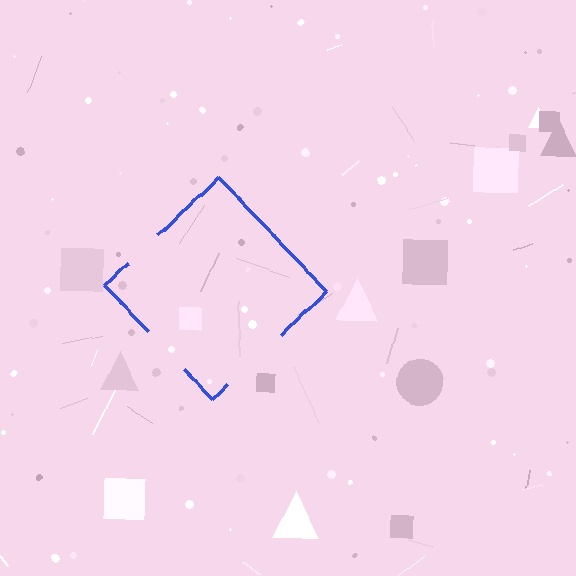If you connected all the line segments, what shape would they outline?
They would outline a diamond.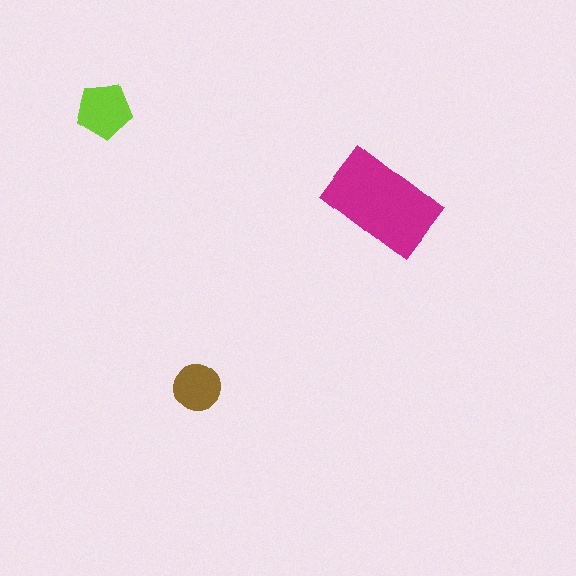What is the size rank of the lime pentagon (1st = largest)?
2nd.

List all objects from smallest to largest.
The brown circle, the lime pentagon, the magenta rectangle.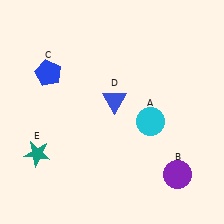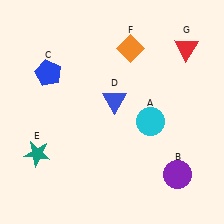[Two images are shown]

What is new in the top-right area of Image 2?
A red triangle (G) was added in the top-right area of Image 2.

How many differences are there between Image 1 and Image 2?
There are 2 differences between the two images.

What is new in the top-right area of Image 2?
An orange diamond (F) was added in the top-right area of Image 2.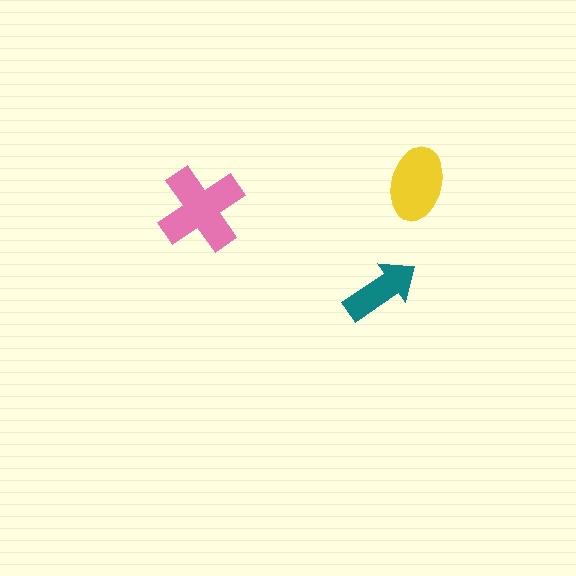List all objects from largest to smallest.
The pink cross, the yellow ellipse, the teal arrow.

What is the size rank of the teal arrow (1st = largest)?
3rd.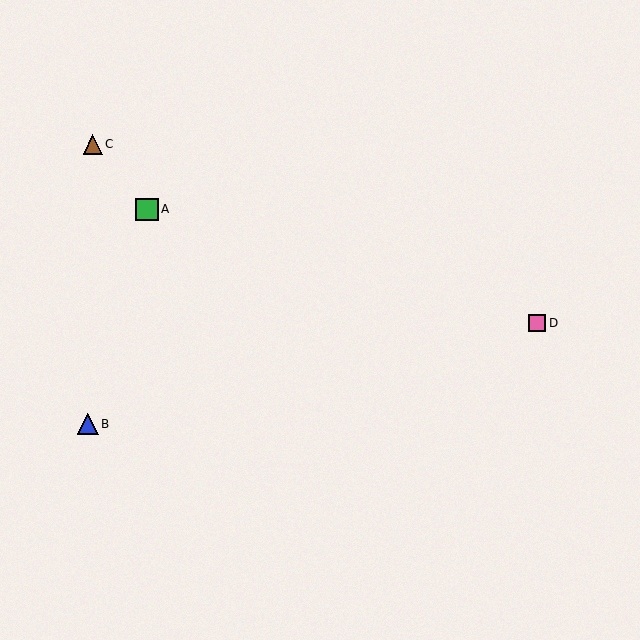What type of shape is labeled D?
Shape D is a pink square.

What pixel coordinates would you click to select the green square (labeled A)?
Click at (147, 209) to select the green square A.